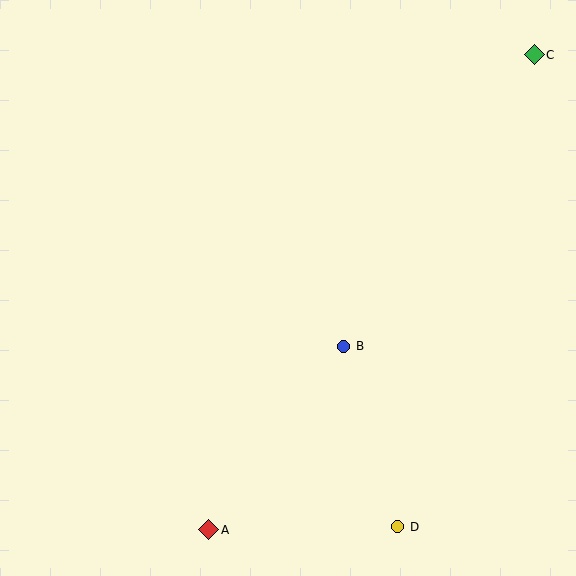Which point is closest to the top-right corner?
Point C is closest to the top-right corner.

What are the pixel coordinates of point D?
Point D is at (398, 527).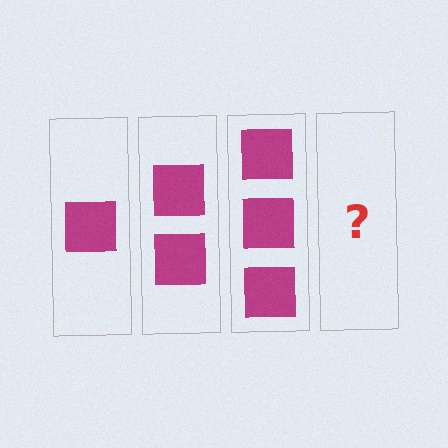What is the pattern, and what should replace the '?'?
The pattern is that each step adds one more square. The '?' should be 4 squares.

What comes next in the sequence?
The next element should be 4 squares.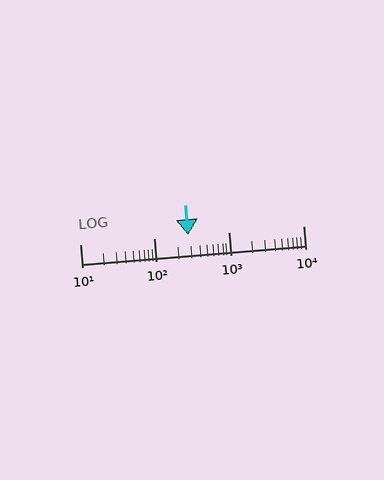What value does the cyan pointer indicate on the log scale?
The pointer indicates approximately 280.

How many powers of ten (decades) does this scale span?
The scale spans 3 decades, from 10 to 10000.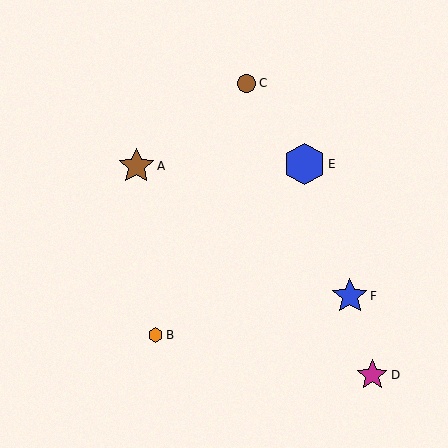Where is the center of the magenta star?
The center of the magenta star is at (372, 375).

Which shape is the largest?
The blue hexagon (labeled E) is the largest.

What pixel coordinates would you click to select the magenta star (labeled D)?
Click at (372, 375) to select the magenta star D.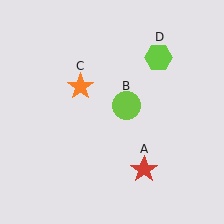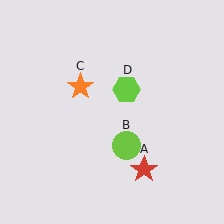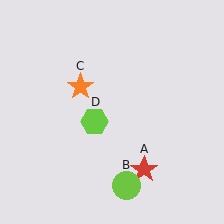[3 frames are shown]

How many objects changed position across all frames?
2 objects changed position: lime circle (object B), lime hexagon (object D).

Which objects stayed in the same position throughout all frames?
Red star (object A) and orange star (object C) remained stationary.